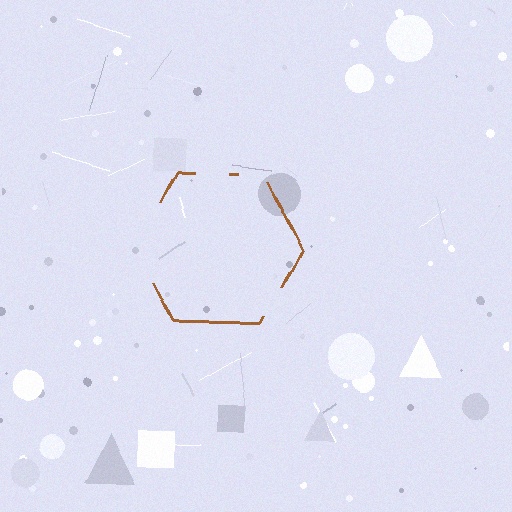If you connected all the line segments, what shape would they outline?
They would outline a hexagon.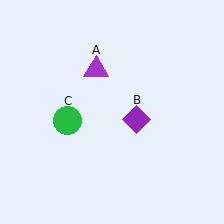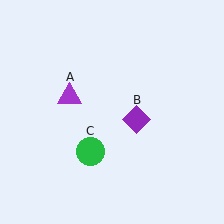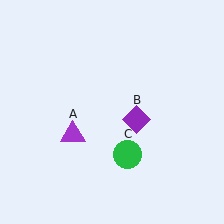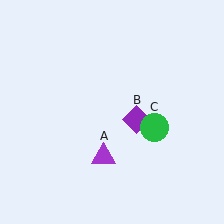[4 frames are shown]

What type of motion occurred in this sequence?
The purple triangle (object A), green circle (object C) rotated counterclockwise around the center of the scene.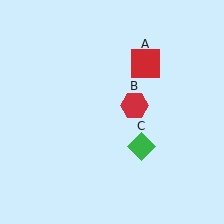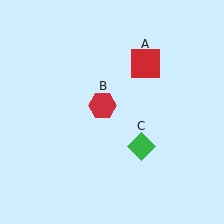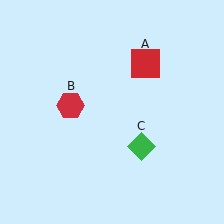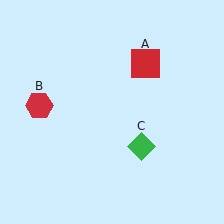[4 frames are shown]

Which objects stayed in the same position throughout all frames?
Red square (object A) and green diamond (object C) remained stationary.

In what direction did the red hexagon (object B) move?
The red hexagon (object B) moved left.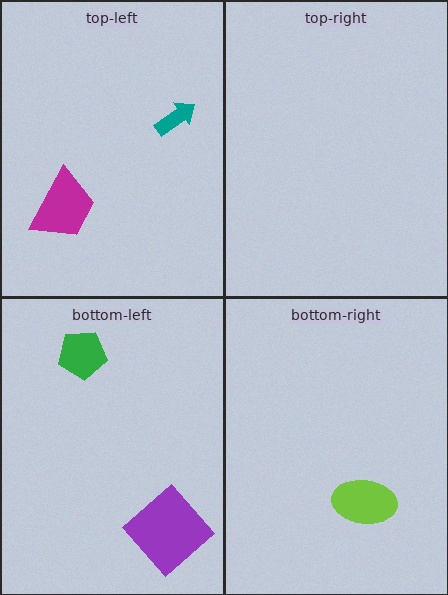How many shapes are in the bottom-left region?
2.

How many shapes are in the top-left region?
2.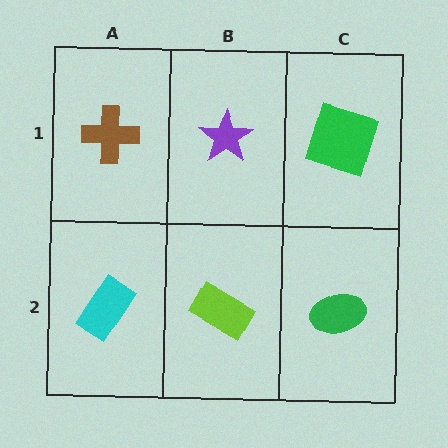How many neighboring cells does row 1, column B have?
3.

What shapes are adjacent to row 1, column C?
A green ellipse (row 2, column C), a purple star (row 1, column B).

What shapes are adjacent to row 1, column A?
A cyan rectangle (row 2, column A), a purple star (row 1, column B).